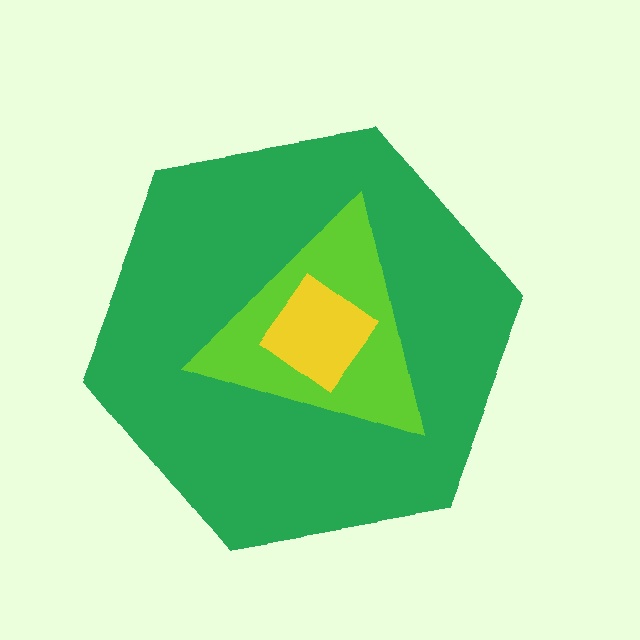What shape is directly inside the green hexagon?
The lime triangle.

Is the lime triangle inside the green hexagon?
Yes.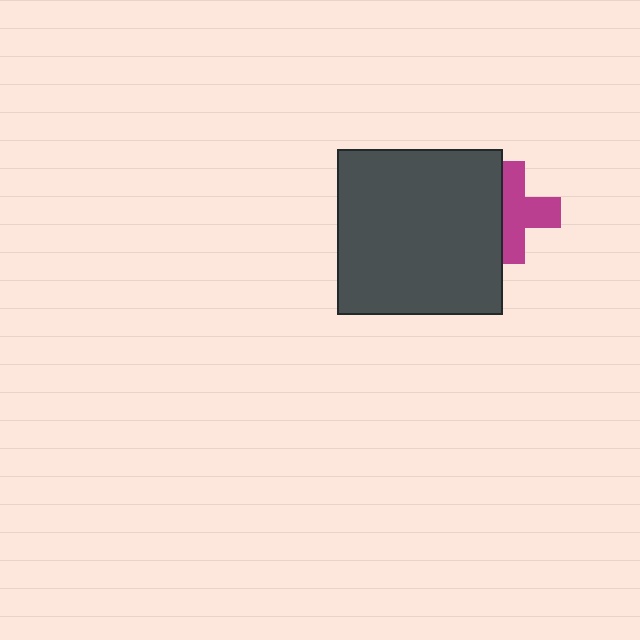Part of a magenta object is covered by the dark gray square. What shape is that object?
It is a cross.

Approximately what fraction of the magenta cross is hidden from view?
Roughly 39% of the magenta cross is hidden behind the dark gray square.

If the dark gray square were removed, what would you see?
You would see the complete magenta cross.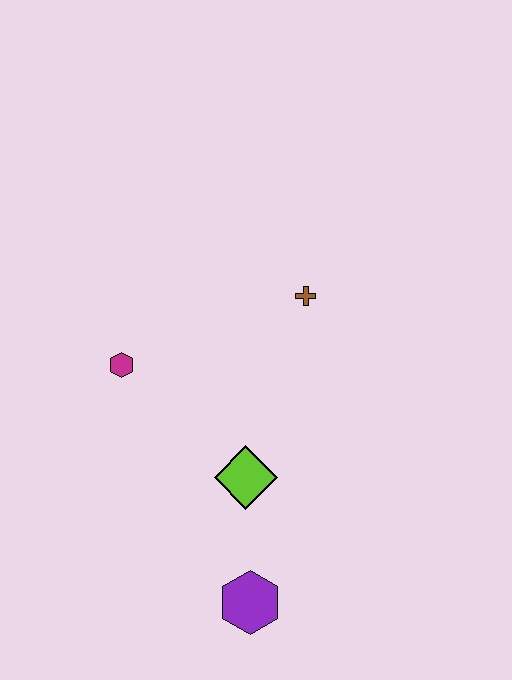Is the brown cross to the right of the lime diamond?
Yes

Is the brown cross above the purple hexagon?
Yes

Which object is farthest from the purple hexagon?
The brown cross is farthest from the purple hexagon.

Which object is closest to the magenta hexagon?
The lime diamond is closest to the magenta hexagon.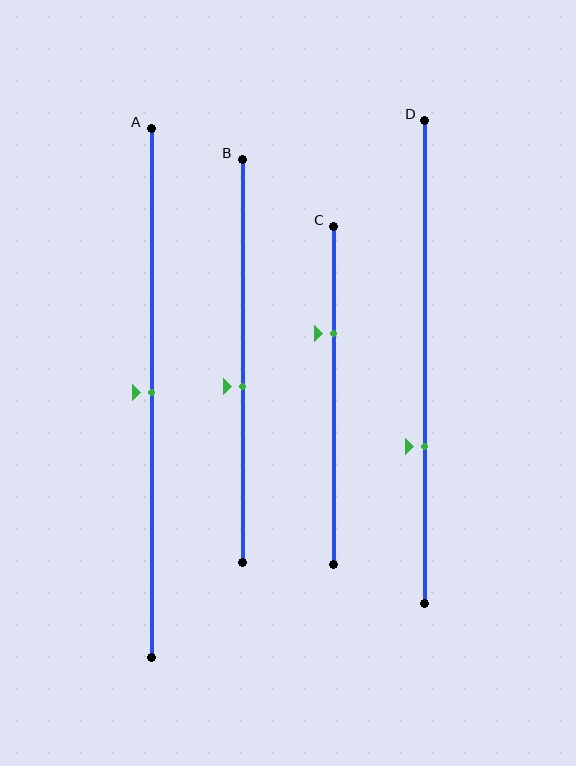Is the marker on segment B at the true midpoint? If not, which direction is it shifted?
No, the marker on segment B is shifted downward by about 6% of the segment length.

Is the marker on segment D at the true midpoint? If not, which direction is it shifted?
No, the marker on segment D is shifted downward by about 17% of the segment length.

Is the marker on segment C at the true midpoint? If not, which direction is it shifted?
No, the marker on segment C is shifted upward by about 18% of the segment length.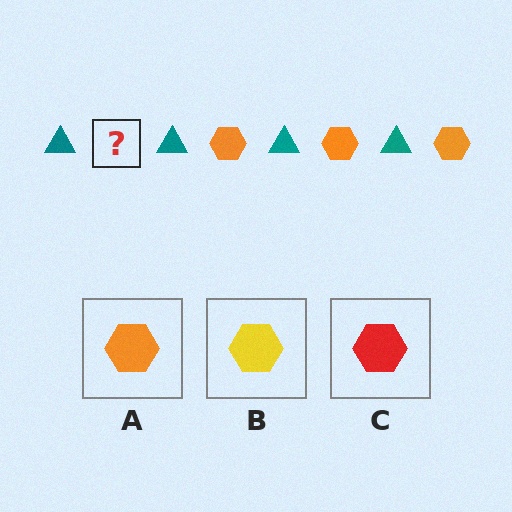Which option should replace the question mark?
Option A.